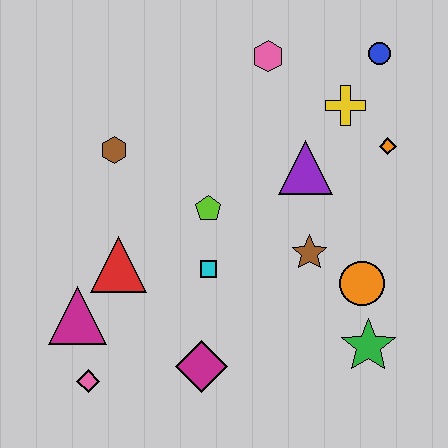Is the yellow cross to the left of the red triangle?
No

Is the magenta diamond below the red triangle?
Yes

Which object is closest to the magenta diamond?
The cyan square is closest to the magenta diamond.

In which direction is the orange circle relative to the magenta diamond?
The orange circle is to the right of the magenta diamond.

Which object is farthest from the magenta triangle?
The blue circle is farthest from the magenta triangle.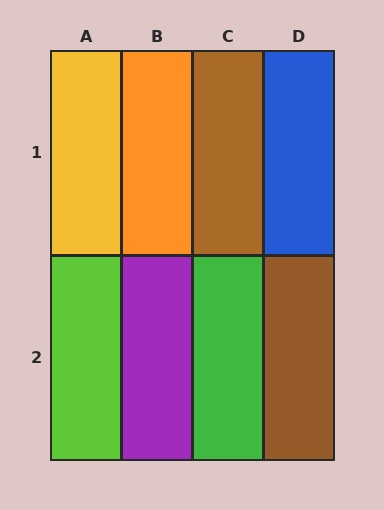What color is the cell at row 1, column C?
Brown.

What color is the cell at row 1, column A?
Yellow.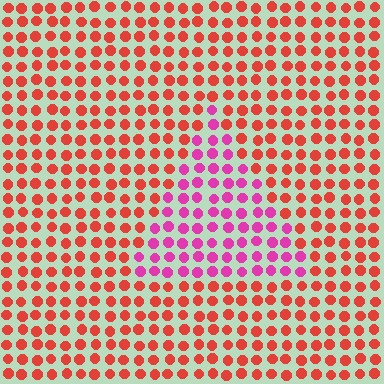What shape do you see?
I see a triangle.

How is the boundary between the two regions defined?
The boundary is defined purely by a slight shift in hue (about 45 degrees). Spacing, size, and orientation are identical on both sides.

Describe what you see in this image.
The image is filled with small red elements in a uniform arrangement. A triangle-shaped region is visible where the elements are tinted to a slightly different hue, forming a subtle color boundary.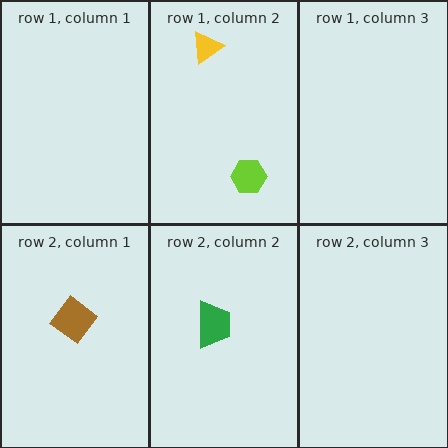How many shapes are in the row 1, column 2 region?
2.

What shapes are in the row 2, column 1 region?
The brown diamond.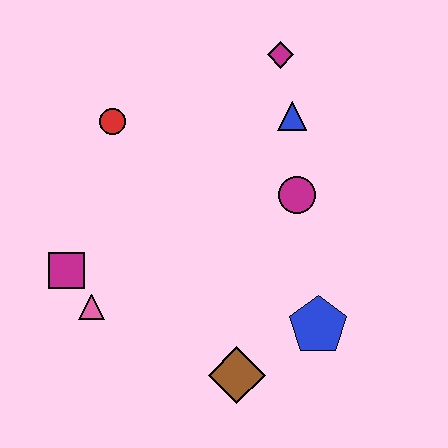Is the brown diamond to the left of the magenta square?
No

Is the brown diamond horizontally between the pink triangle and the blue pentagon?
Yes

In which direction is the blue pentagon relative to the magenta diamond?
The blue pentagon is below the magenta diamond.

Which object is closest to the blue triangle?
The magenta diamond is closest to the blue triangle.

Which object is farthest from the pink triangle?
The magenta diamond is farthest from the pink triangle.